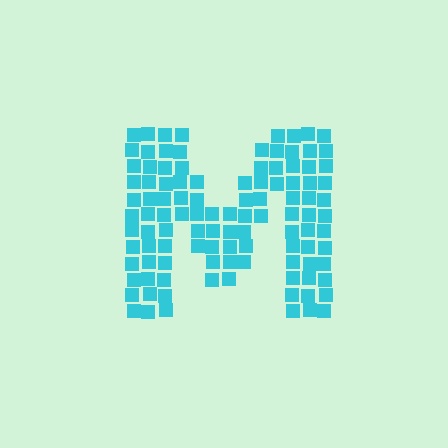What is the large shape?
The large shape is the letter M.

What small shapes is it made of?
It is made of small squares.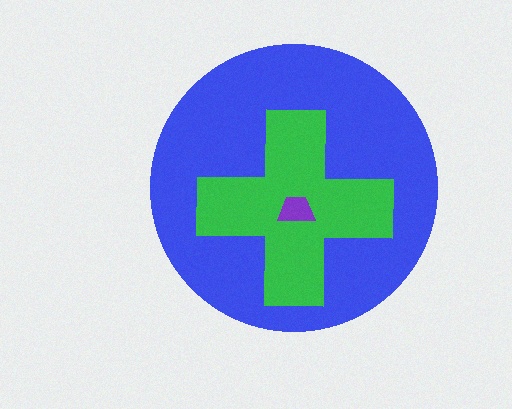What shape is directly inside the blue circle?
The green cross.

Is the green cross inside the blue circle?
Yes.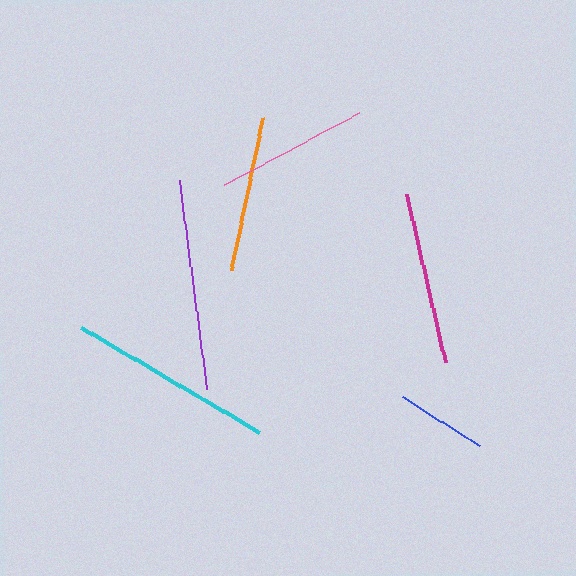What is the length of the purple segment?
The purple segment is approximately 211 pixels long.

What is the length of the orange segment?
The orange segment is approximately 157 pixels long.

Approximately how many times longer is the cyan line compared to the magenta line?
The cyan line is approximately 1.2 times the length of the magenta line.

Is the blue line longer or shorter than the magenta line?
The magenta line is longer than the blue line.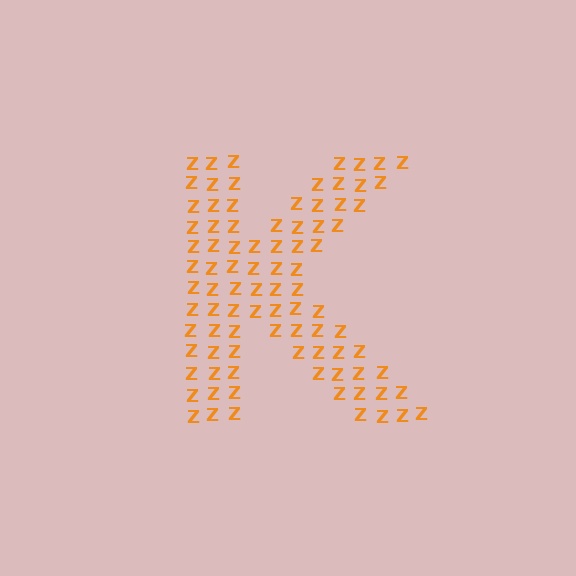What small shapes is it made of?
It is made of small letter Z's.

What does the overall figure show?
The overall figure shows the letter K.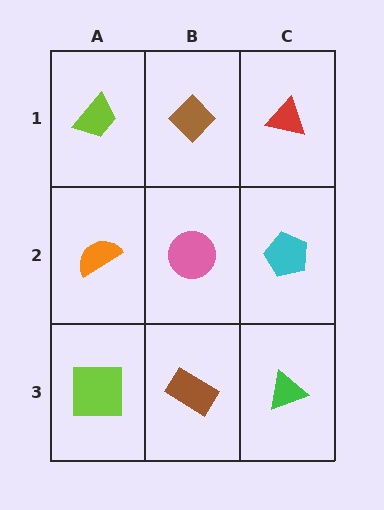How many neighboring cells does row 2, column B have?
4.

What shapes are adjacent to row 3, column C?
A cyan pentagon (row 2, column C), a brown rectangle (row 3, column B).